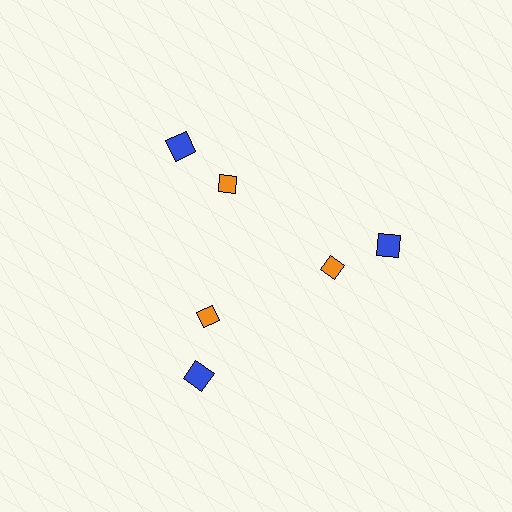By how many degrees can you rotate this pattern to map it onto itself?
The pattern maps onto itself every 120 degrees of rotation.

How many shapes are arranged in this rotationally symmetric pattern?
There are 6 shapes, arranged in 3 groups of 2.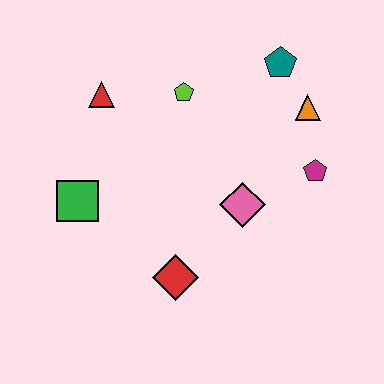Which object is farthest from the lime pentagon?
The red diamond is farthest from the lime pentagon.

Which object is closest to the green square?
The red triangle is closest to the green square.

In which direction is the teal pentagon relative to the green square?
The teal pentagon is to the right of the green square.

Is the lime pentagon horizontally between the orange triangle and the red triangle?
Yes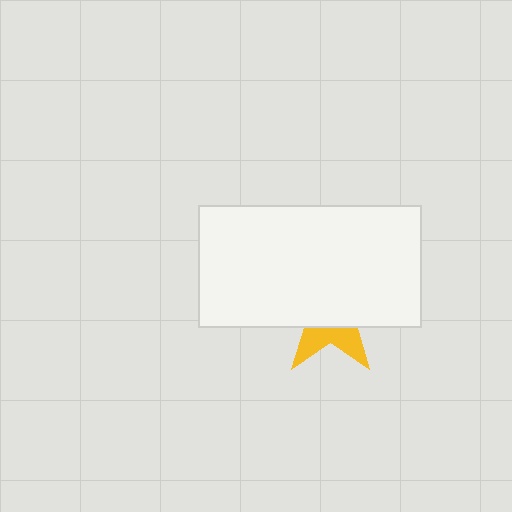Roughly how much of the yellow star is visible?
A small part of it is visible (roughly 33%).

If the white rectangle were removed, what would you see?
You would see the complete yellow star.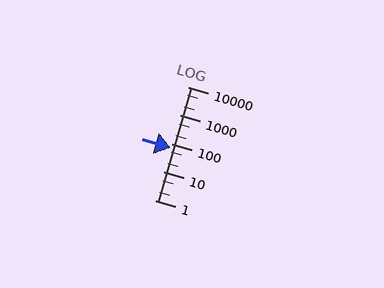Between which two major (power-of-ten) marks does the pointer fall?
The pointer is between 10 and 100.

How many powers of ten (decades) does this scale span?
The scale spans 4 decades, from 1 to 10000.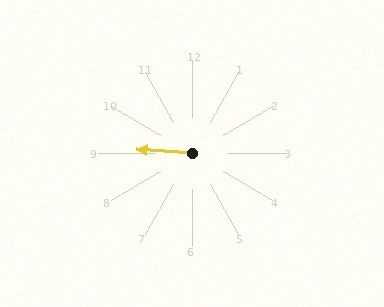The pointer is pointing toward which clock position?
Roughly 9 o'clock.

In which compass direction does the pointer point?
West.